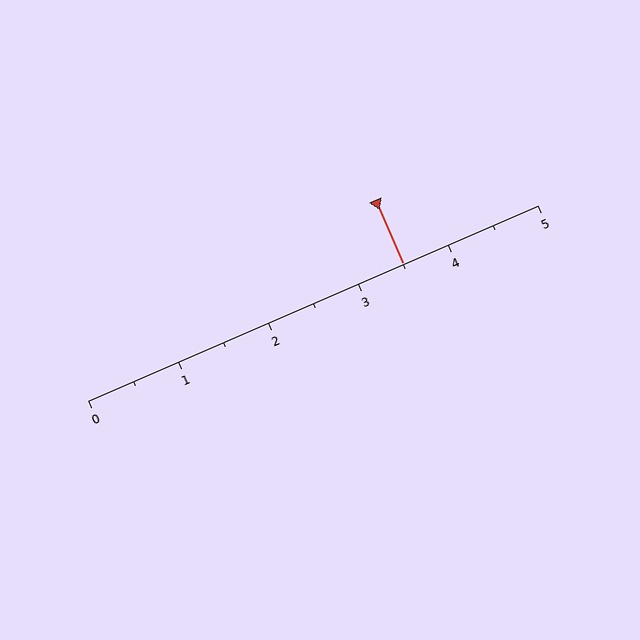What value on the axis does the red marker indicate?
The marker indicates approximately 3.5.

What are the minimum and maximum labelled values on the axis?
The axis runs from 0 to 5.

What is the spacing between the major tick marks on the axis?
The major ticks are spaced 1 apart.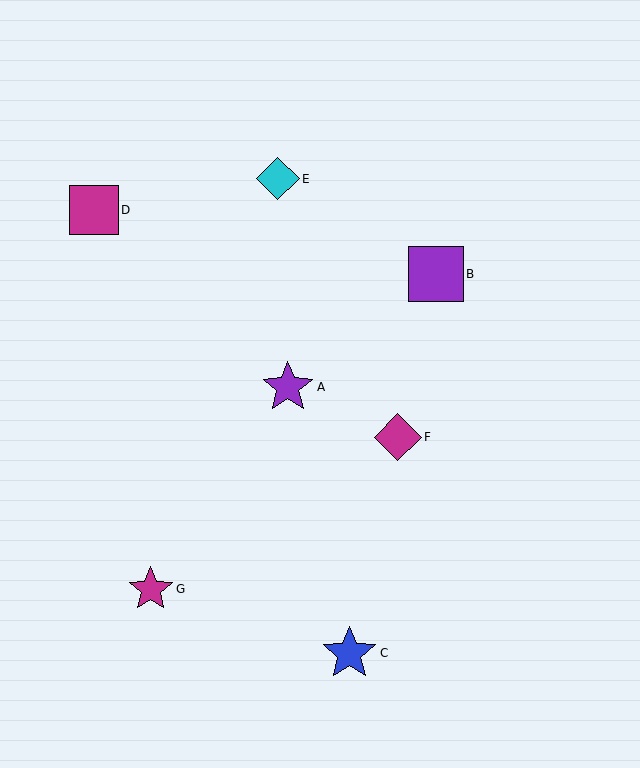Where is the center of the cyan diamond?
The center of the cyan diamond is at (278, 179).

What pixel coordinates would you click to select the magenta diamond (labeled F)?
Click at (398, 437) to select the magenta diamond F.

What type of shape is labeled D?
Shape D is a magenta square.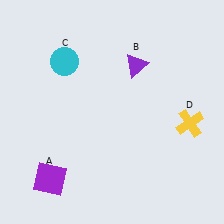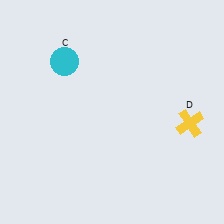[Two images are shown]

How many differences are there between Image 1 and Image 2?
There are 2 differences between the two images.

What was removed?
The purple square (A), the purple triangle (B) were removed in Image 2.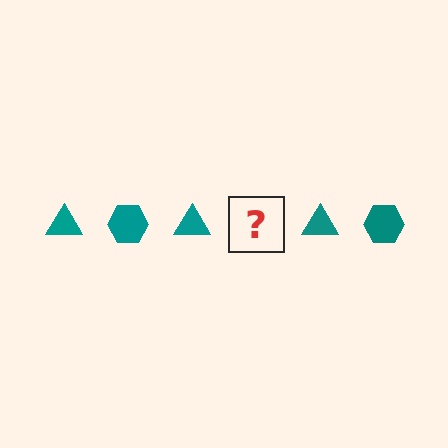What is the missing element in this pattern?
The missing element is a teal hexagon.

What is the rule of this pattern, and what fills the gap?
The rule is that the pattern cycles through triangle, hexagon shapes in teal. The gap should be filled with a teal hexagon.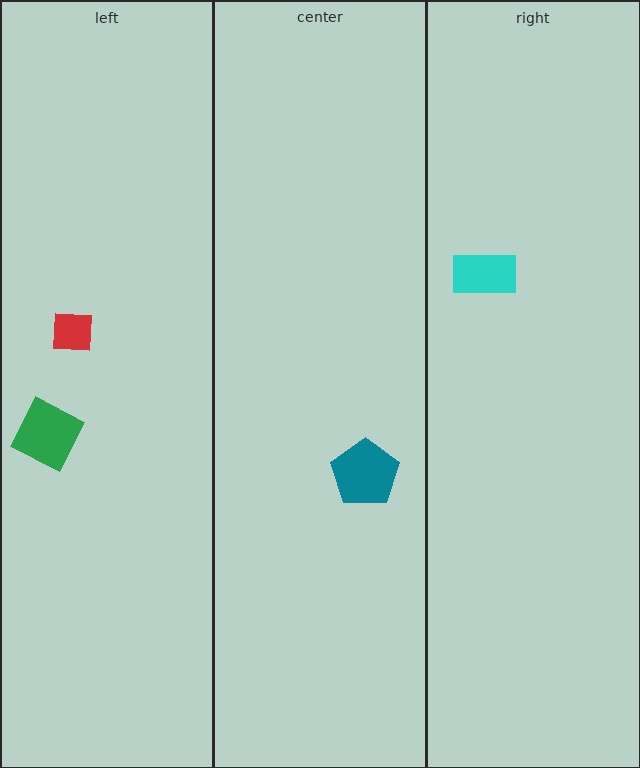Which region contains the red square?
The left region.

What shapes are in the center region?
The teal pentagon.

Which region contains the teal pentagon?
The center region.